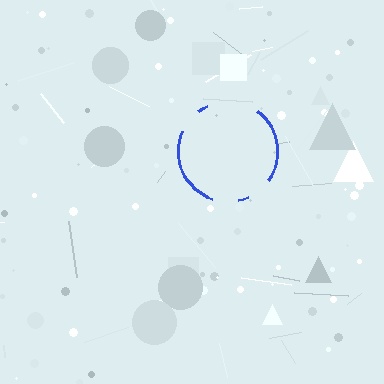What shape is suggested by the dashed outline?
The dashed outline suggests a circle.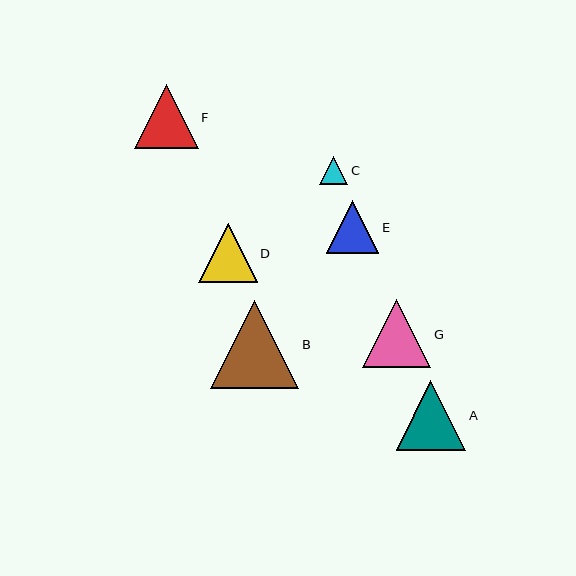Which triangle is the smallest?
Triangle C is the smallest with a size of approximately 28 pixels.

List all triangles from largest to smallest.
From largest to smallest: B, A, G, F, D, E, C.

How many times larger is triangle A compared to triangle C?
Triangle A is approximately 2.5 times the size of triangle C.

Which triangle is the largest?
Triangle B is the largest with a size of approximately 88 pixels.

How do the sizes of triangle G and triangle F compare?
Triangle G and triangle F are approximately the same size.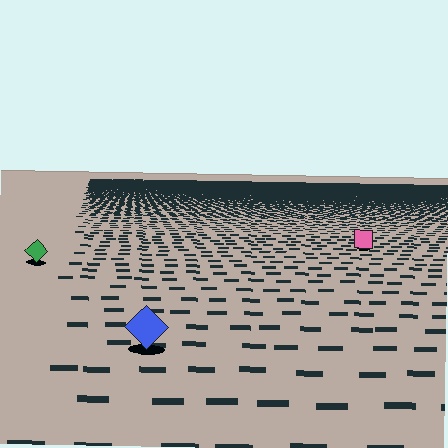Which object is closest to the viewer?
The blue diamond is closest. The texture marks near it are larger and more spread out.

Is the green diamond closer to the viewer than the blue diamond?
No. The blue diamond is closer — you can tell from the texture gradient: the ground texture is coarser near it.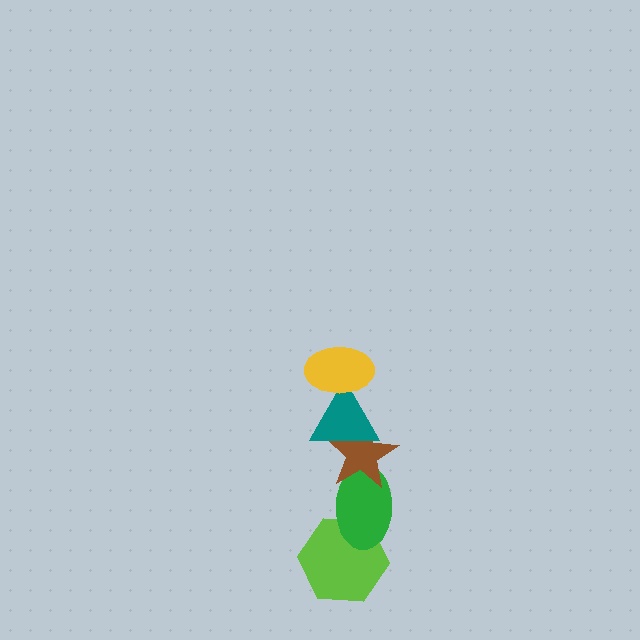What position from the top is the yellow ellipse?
The yellow ellipse is 1st from the top.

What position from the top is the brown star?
The brown star is 3rd from the top.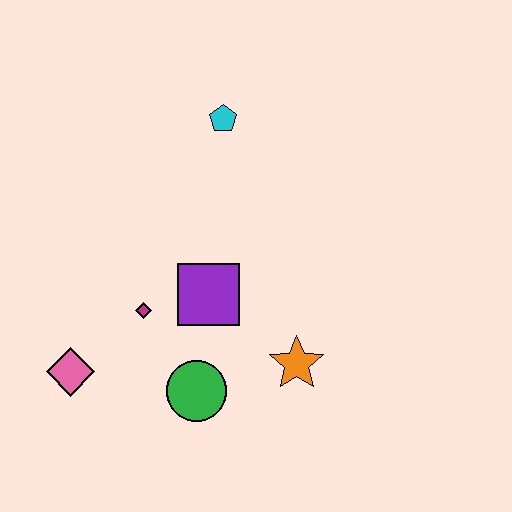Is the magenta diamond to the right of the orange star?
No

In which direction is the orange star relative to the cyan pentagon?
The orange star is below the cyan pentagon.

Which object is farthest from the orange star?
The cyan pentagon is farthest from the orange star.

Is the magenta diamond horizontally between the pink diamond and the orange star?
Yes